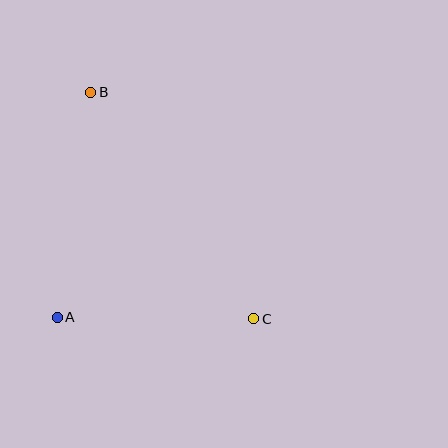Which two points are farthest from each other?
Points B and C are farthest from each other.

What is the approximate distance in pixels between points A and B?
The distance between A and B is approximately 227 pixels.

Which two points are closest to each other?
Points A and C are closest to each other.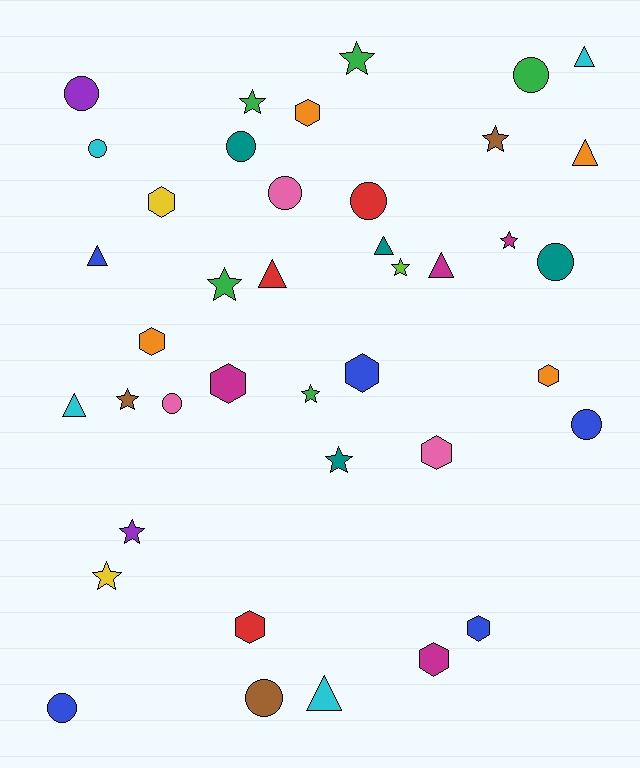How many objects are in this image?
There are 40 objects.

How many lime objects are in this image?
There is 1 lime object.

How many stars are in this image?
There are 11 stars.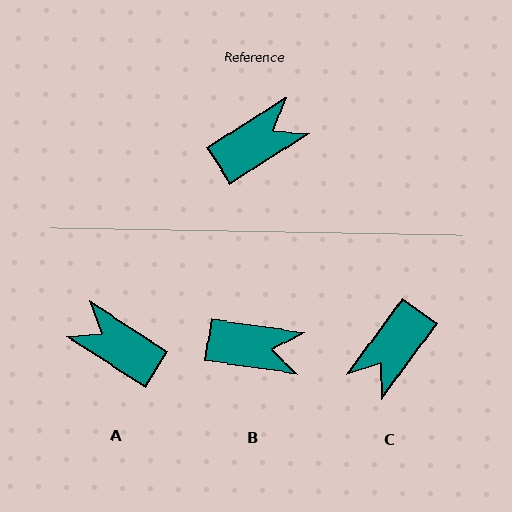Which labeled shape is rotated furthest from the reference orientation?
C, about 159 degrees away.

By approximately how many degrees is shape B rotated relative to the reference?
Approximately 41 degrees clockwise.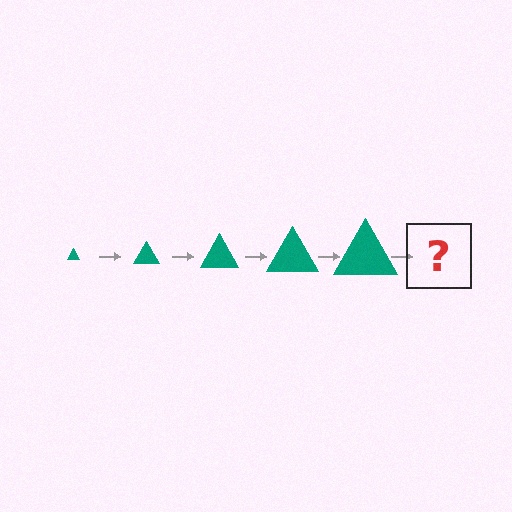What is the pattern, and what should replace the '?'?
The pattern is that the triangle gets progressively larger each step. The '?' should be a teal triangle, larger than the previous one.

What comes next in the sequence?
The next element should be a teal triangle, larger than the previous one.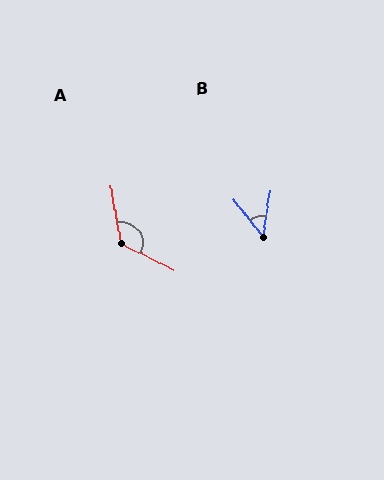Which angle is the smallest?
B, at approximately 47 degrees.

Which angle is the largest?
A, at approximately 126 degrees.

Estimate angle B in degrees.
Approximately 47 degrees.